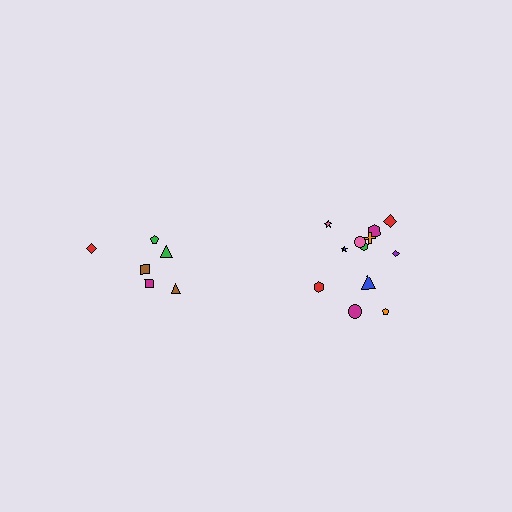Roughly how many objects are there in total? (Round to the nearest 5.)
Roughly 20 objects in total.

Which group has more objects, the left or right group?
The right group.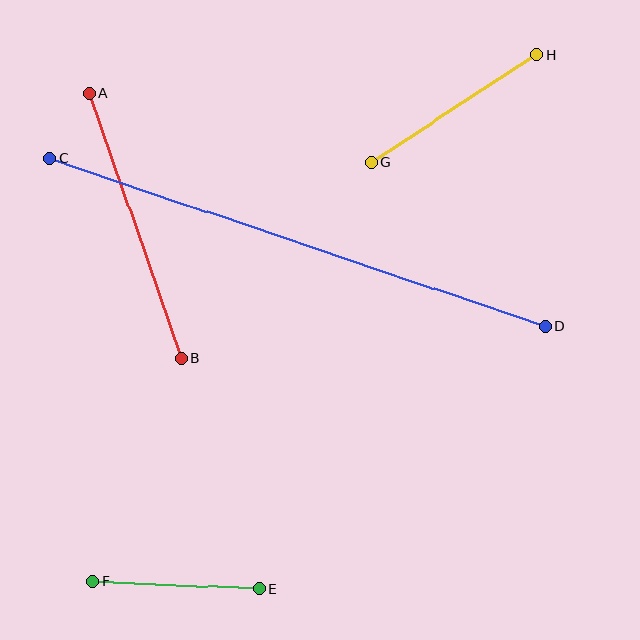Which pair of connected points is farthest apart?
Points C and D are farthest apart.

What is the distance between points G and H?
The distance is approximately 197 pixels.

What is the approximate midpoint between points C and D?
The midpoint is at approximately (298, 242) pixels.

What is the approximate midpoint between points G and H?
The midpoint is at approximately (454, 108) pixels.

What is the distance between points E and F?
The distance is approximately 166 pixels.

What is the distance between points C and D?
The distance is approximately 523 pixels.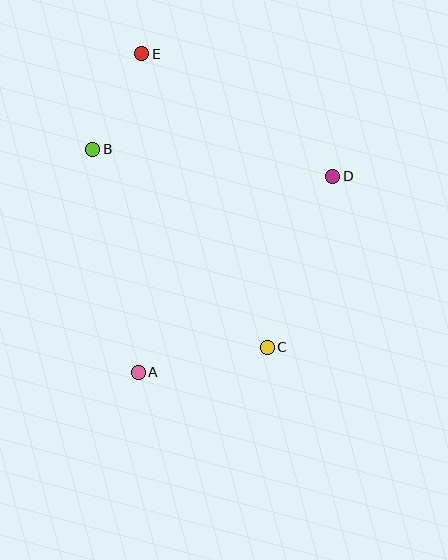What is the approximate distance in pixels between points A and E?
The distance between A and E is approximately 319 pixels.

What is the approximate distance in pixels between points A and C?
The distance between A and C is approximately 131 pixels.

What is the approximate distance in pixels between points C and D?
The distance between C and D is approximately 183 pixels.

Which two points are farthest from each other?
Points C and E are farthest from each other.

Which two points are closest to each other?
Points B and E are closest to each other.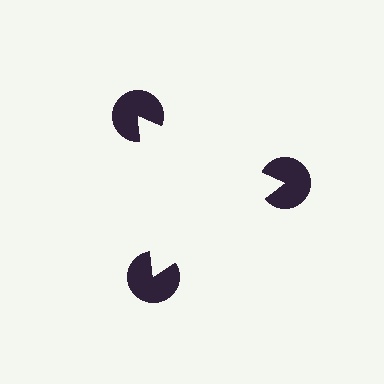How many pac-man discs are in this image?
There are 3 — one at each vertex of the illusory triangle.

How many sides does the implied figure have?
3 sides.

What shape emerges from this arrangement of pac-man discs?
An illusory triangle — its edges are inferred from the aligned wedge cuts in the pac-man discs, not physically drawn.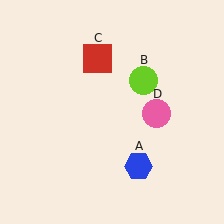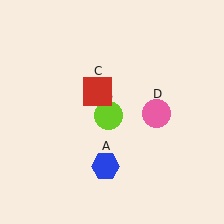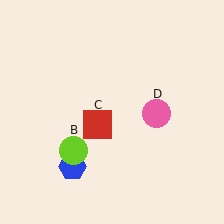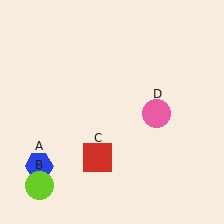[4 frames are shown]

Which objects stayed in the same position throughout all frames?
Pink circle (object D) remained stationary.